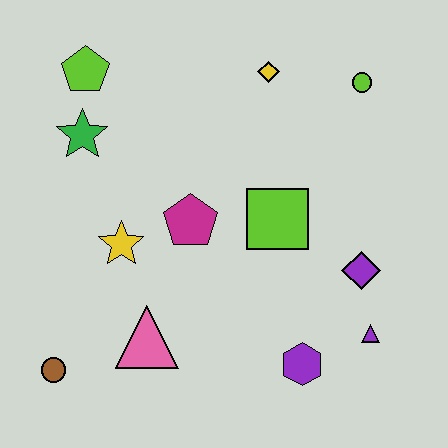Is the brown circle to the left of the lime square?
Yes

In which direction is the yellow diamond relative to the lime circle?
The yellow diamond is to the left of the lime circle.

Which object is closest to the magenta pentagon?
The yellow star is closest to the magenta pentagon.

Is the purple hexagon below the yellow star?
Yes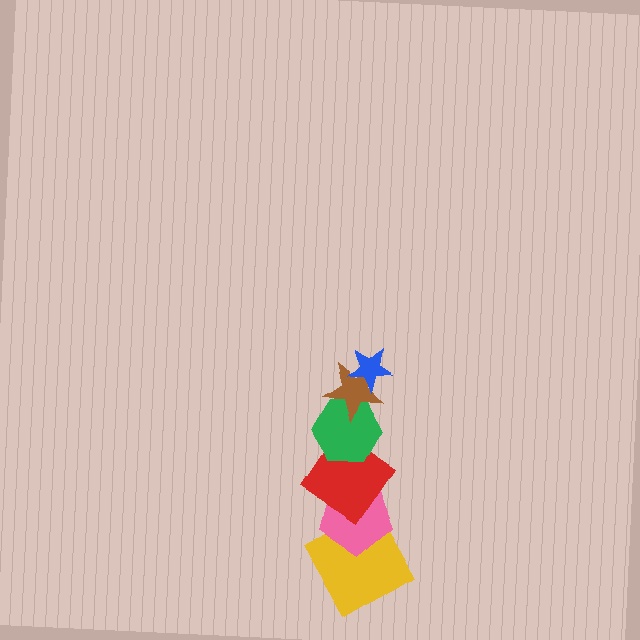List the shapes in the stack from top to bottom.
From top to bottom: the blue star, the brown star, the green hexagon, the red diamond, the pink pentagon, the yellow square.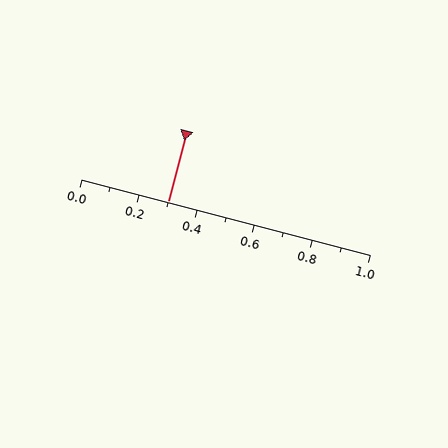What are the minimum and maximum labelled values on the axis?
The axis runs from 0.0 to 1.0.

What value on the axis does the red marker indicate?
The marker indicates approximately 0.3.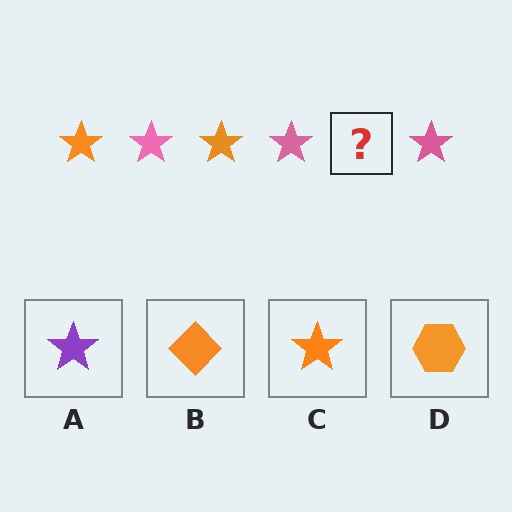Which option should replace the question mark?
Option C.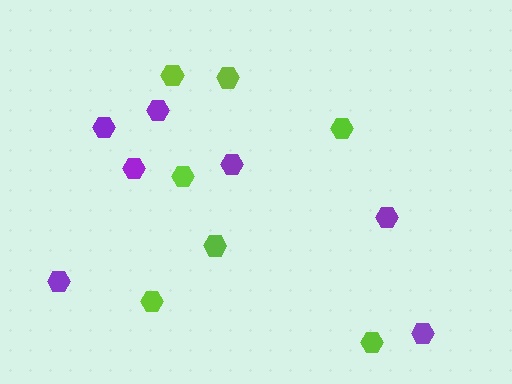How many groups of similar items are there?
There are 2 groups: one group of purple hexagons (7) and one group of lime hexagons (7).